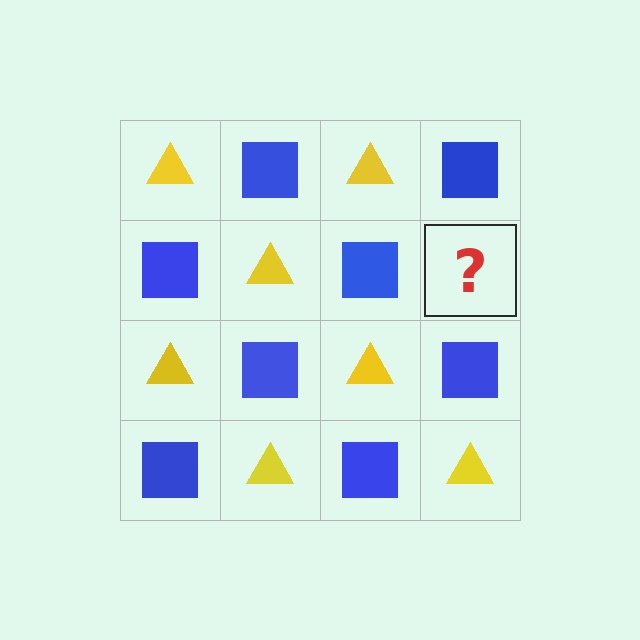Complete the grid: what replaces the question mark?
The question mark should be replaced with a yellow triangle.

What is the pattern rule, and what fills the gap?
The rule is that it alternates yellow triangle and blue square in a checkerboard pattern. The gap should be filled with a yellow triangle.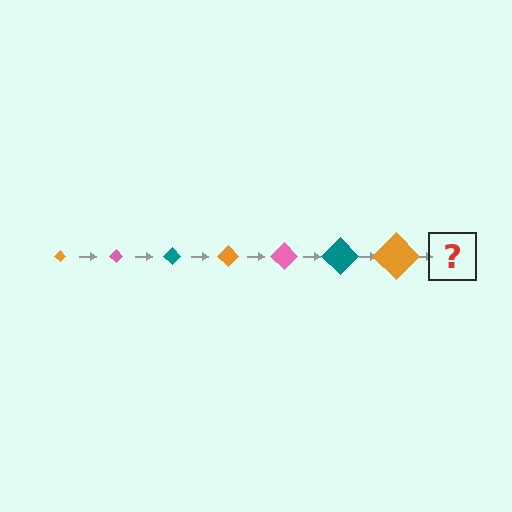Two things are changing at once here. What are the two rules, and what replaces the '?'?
The two rules are that the diamond grows larger each step and the color cycles through orange, pink, and teal. The '?' should be a pink diamond, larger than the previous one.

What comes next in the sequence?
The next element should be a pink diamond, larger than the previous one.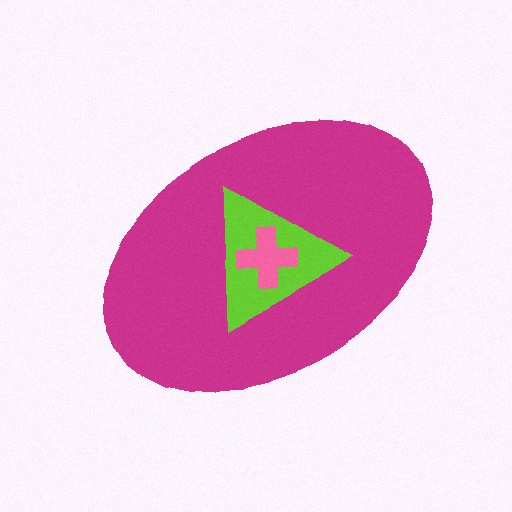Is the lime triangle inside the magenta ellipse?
Yes.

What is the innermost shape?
The pink cross.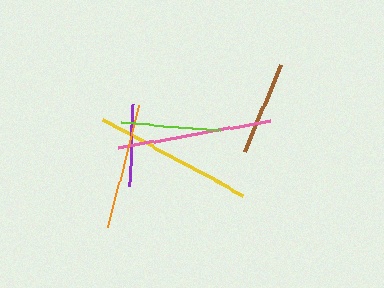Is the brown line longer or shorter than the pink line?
The pink line is longer than the brown line.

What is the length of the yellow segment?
The yellow segment is approximately 159 pixels long.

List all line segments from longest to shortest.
From longest to shortest: yellow, pink, orange, lime, brown, purple.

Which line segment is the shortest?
The purple line is the shortest at approximately 83 pixels.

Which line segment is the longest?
The yellow line is the longest at approximately 159 pixels.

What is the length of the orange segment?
The orange segment is approximately 126 pixels long.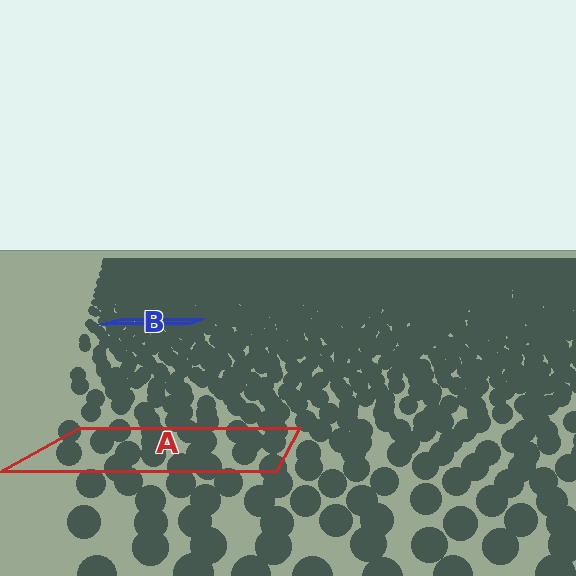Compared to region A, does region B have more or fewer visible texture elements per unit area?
Region B has more texture elements per unit area — they are packed more densely because it is farther away.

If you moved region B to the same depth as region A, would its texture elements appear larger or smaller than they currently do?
They would appear larger. At a closer depth, the same texture elements are projected at a bigger on-screen size.